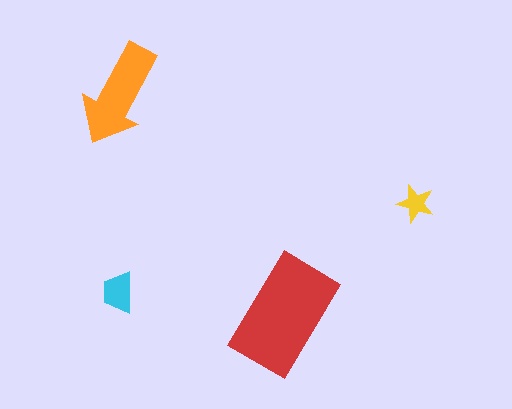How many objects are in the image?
There are 4 objects in the image.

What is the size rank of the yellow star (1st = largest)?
4th.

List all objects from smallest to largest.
The yellow star, the cyan trapezoid, the orange arrow, the red rectangle.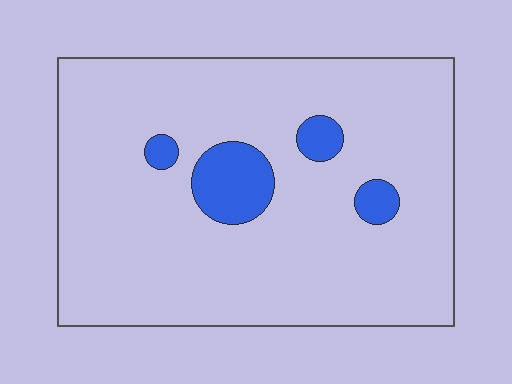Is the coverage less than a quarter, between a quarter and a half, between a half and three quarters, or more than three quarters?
Less than a quarter.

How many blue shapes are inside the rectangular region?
4.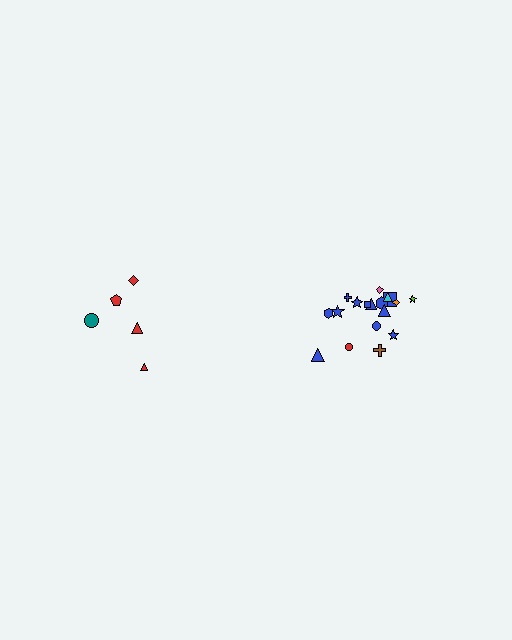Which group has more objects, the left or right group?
The right group.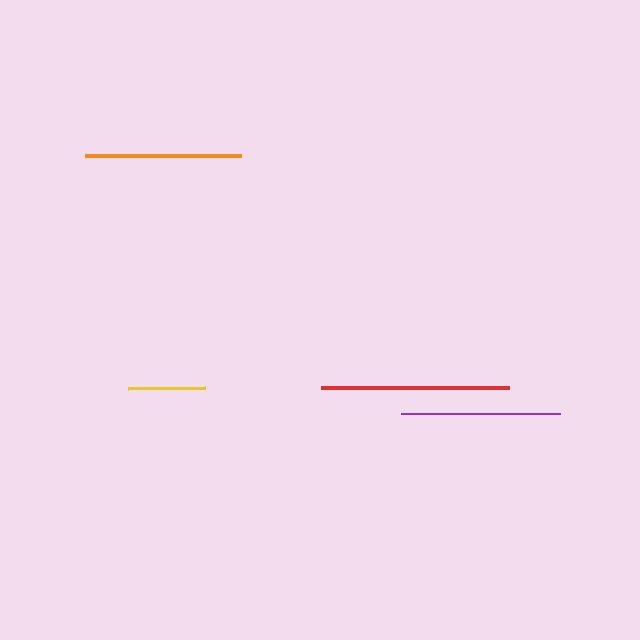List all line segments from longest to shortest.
From longest to shortest: red, purple, orange, yellow.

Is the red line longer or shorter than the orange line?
The red line is longer than the orange line.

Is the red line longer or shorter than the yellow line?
The red line is longer than the yellow line.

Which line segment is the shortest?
The yellow line is the shortest at approximately 76 pixels.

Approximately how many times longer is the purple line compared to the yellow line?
The purple line is approximately 2.1 times the length of the yellow line.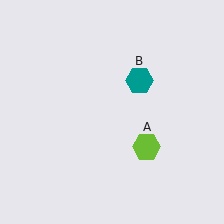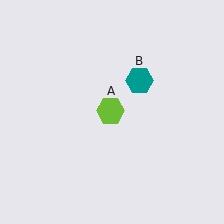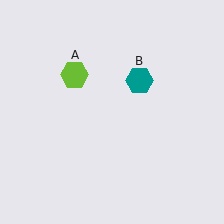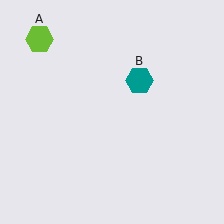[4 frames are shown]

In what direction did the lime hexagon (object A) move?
The lime hexagon (object A) moved up and to the left.